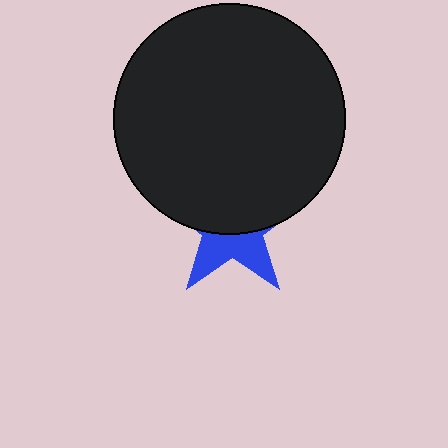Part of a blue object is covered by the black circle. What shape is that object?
It is a star.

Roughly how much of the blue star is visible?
A small part of it is visible (roughly 38%).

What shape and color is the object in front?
The object in front is a black circle.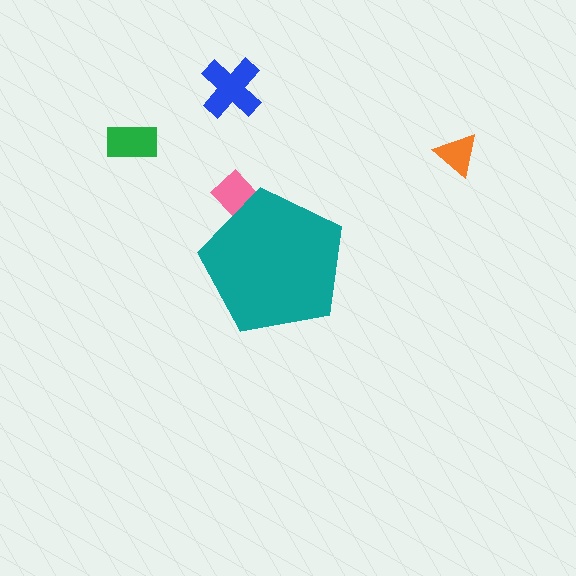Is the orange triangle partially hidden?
No, the orange triangle is fully visible.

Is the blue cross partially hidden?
No, the blue cross is fully visible.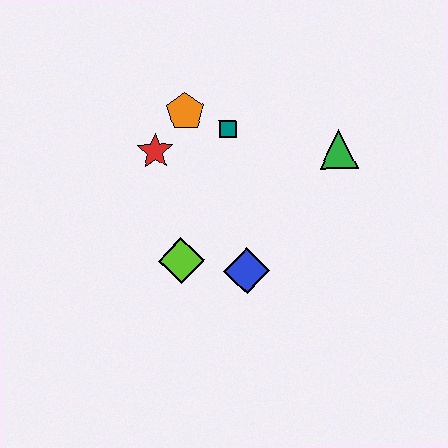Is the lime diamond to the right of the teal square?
No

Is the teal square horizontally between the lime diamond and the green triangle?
Yes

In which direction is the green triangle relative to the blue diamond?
The green triangle is above the blue diamond.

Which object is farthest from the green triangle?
The lime diamond is farthest from the green triangle.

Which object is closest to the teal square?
The orange pentagon is closest to the teal square.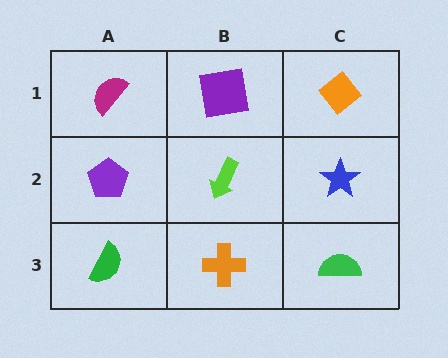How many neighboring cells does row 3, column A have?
2.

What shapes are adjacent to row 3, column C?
A blue star (row 2, column C), an orange cross (row 3, column B).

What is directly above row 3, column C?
A blue star.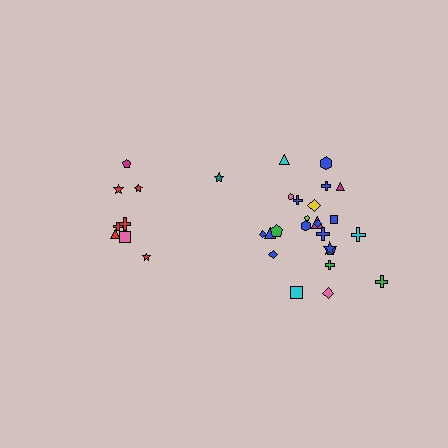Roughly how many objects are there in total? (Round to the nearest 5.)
Roughly 35 objects in total.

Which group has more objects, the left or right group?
The right group.